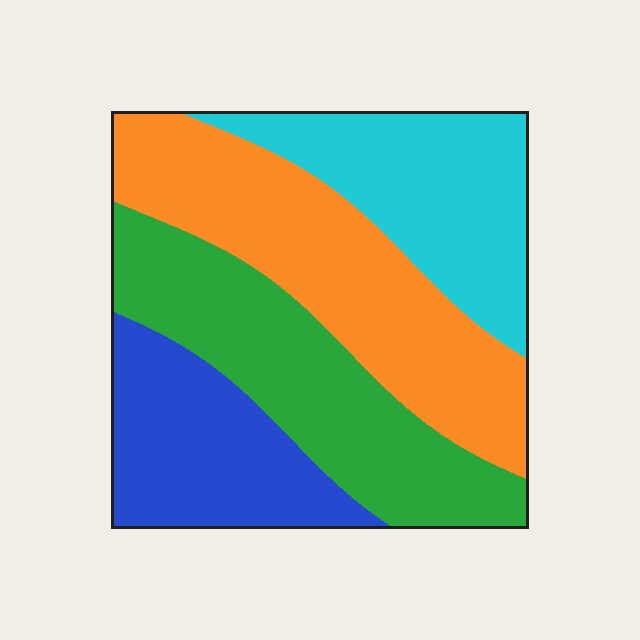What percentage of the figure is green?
Green takes up between a sixth and a third of the figure.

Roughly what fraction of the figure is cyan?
Cyan takes up about one fifth (1/5) of the figure.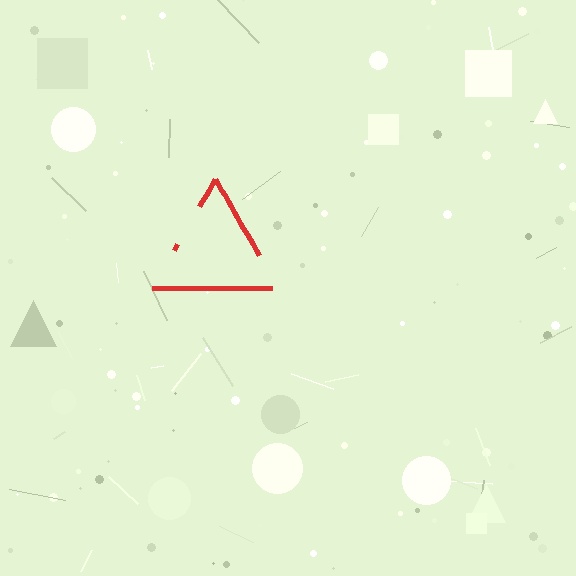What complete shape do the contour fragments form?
The contour fragments form a triangle.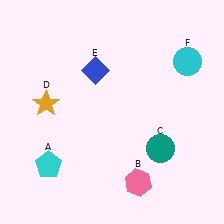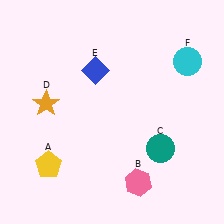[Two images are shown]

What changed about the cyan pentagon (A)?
In Image 1, A is cyan. In Image 2, it changed to yellow.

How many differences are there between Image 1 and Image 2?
There is 1 difference between the two images.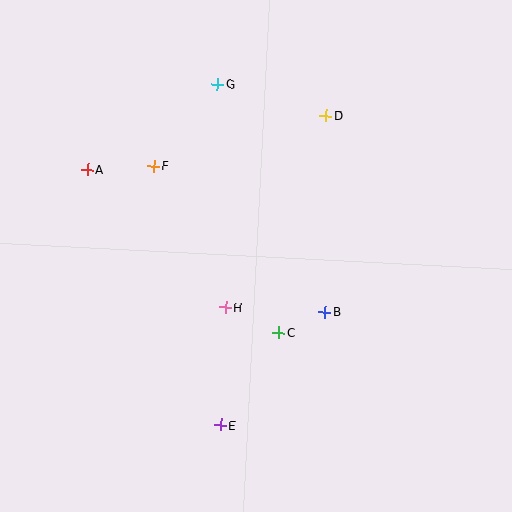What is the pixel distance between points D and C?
The distance between D and C is 222 pixels.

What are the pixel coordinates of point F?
Point F is at (154, 166).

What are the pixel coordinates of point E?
Point E is at (221, 425).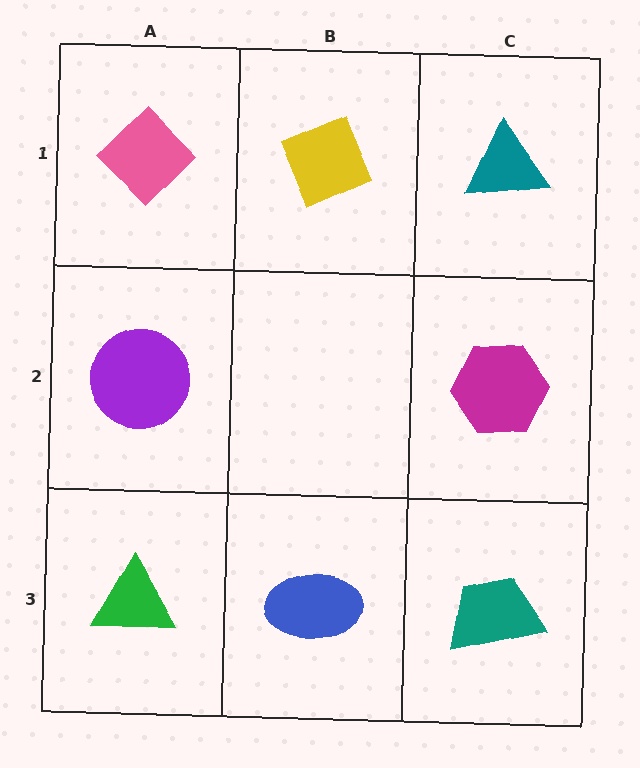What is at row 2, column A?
A purple circle.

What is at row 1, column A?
A pink diamond.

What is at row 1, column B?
A yellow diamond.